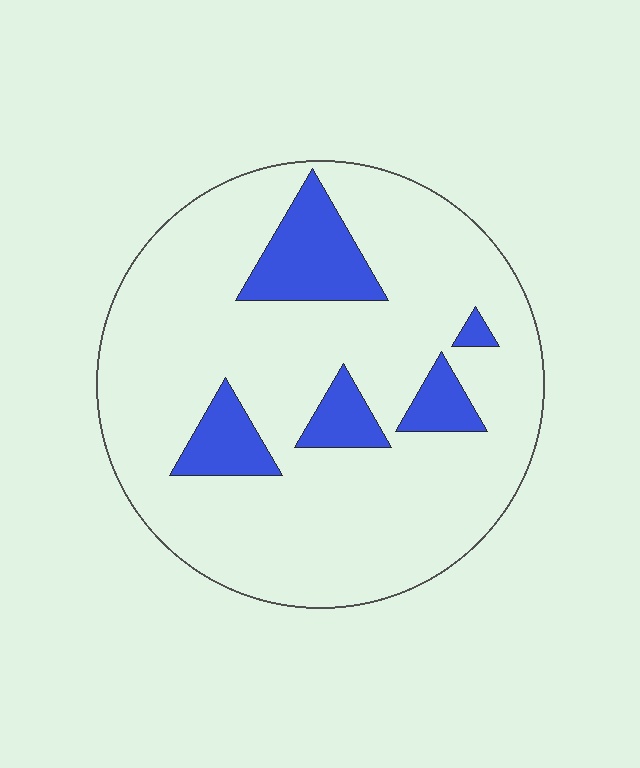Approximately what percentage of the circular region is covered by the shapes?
Approximately 15%.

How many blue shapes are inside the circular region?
5.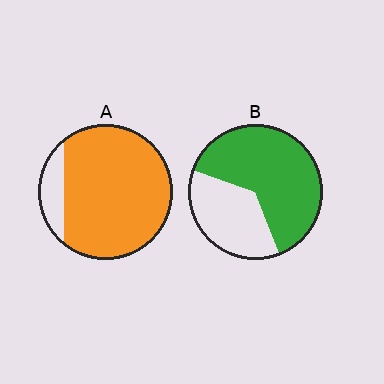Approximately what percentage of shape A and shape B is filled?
A is approximately 85% and B is approximately 65%.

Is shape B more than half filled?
Yes.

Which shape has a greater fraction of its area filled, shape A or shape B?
Shape A.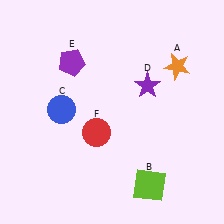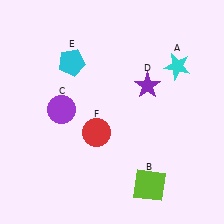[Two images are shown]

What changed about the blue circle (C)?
In Image 1, C is blue. In Image 2, it changed to purple.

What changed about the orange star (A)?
In Image 1, A is orange. In Image 2, it changed to cyan.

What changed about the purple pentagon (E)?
In Image 1, E is purple. In Image 2, it changed to cyan.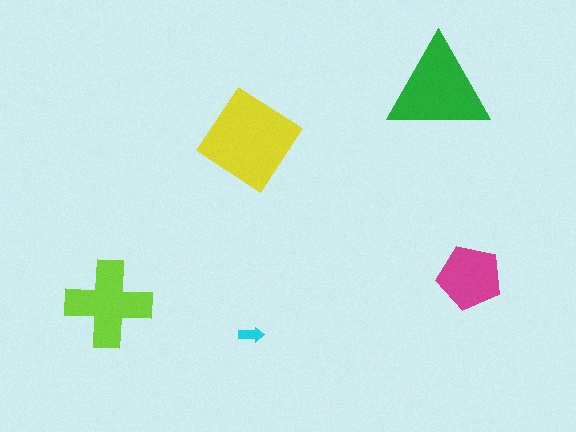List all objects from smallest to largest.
The cyan arrow, the magenta pentagon, the lime cross, the green triangle, the yellow diamond.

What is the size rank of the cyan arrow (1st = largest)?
5th.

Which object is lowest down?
The cyan arrow is bottommost.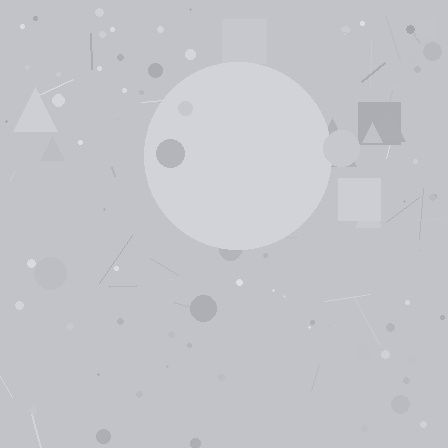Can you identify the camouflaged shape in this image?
The camouflaged shape is a circle.